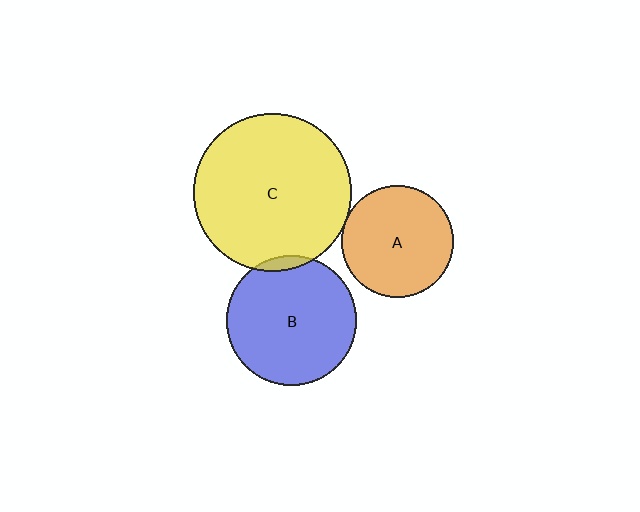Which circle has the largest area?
Circle C (yellow).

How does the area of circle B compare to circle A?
Approximately 1.4 times.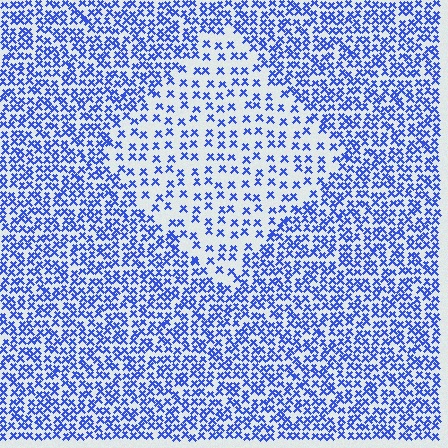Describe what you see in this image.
The image contains small blue elements arranged at two different densities. A diamond-shaped region is visible where the elements are less densely packed than the surrounding area.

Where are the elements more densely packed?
The elements are more densely packed outside the diamond boundary.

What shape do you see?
I see a diamond.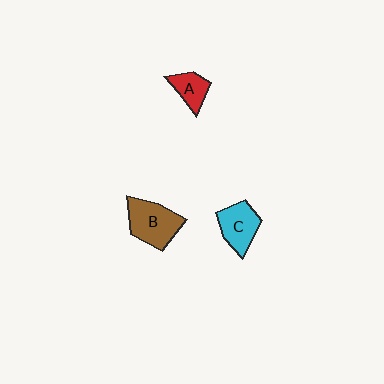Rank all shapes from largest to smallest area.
From largest to smallest: B (brown), C (cyan), A (red).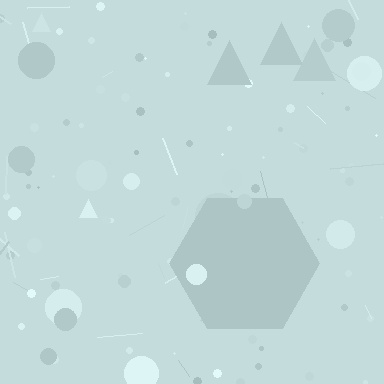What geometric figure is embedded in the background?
A hexagon is embedded in the background.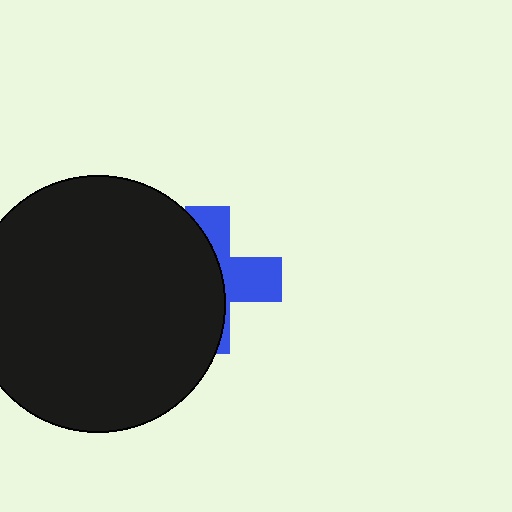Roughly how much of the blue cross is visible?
A small part of it is visible (roughly 39%).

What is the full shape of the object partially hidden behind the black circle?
The partially hidden object is a blue cross.